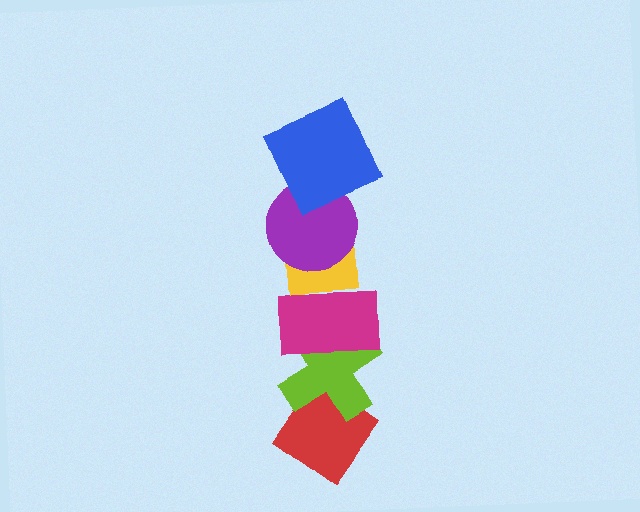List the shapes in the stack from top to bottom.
From top to bottom: the blue square, the purple circle, the yellow square, the magenta rectangle, the lime cross, the red diamond.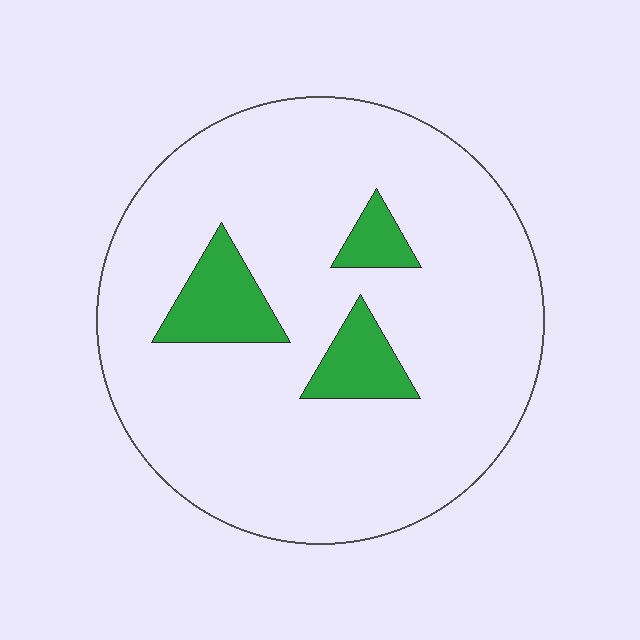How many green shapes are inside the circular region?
3.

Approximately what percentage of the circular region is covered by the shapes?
Approximately 10%.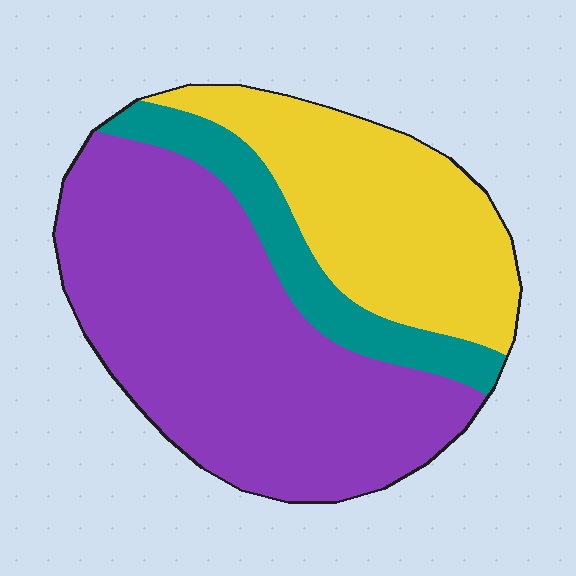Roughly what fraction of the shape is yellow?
Yellow takes up about one third (1/3) of the shape.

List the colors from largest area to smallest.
From largest to smallest: purple, yellow, teal.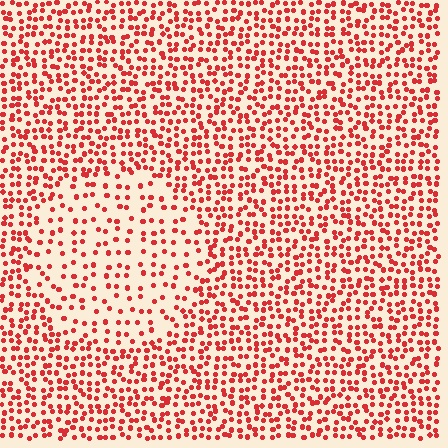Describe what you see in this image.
The image contains small red elements arranged at two different densities. A circle-shaped region is visible where the elements are less densely packed than the surrounding area.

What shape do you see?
I see a circle.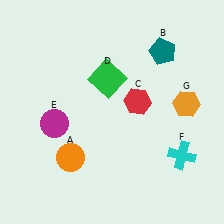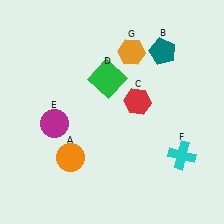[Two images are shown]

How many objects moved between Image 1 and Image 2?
1 object moved between the two images.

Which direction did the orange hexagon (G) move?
The orange hexagon (G) moved left.